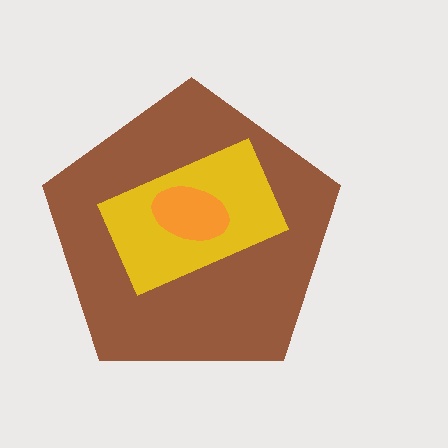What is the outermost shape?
The brown pentagon.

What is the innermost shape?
The orange ellipse.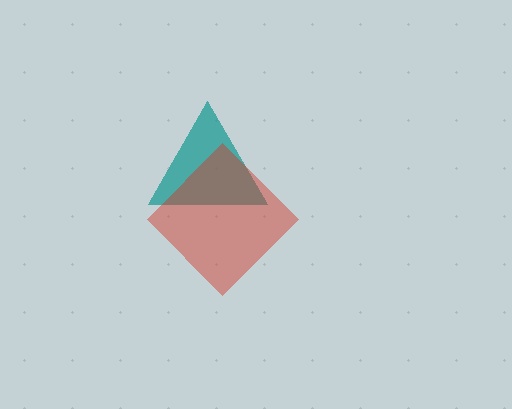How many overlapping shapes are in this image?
There are 2 overlapping shapes in the image.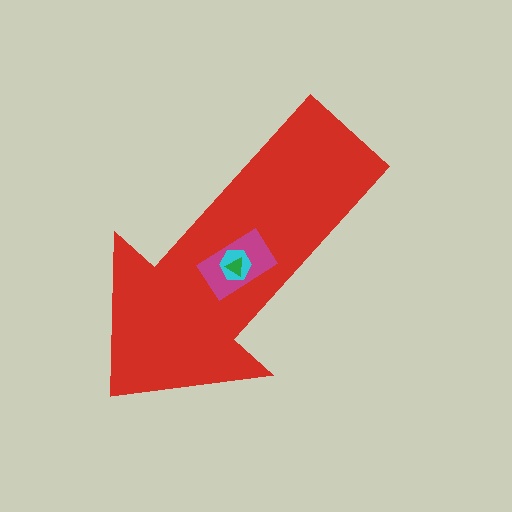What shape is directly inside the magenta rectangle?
The cyan hexagon.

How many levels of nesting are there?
4.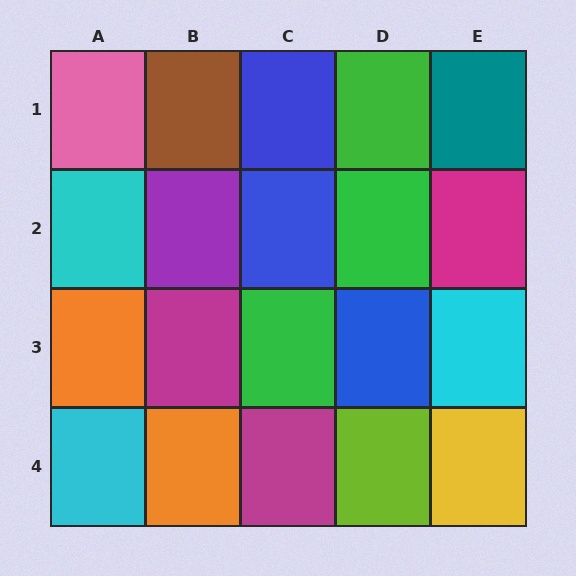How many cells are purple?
1 cell is purple.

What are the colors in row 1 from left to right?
Pink, brown, blue, green, teal.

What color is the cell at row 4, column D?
Lime.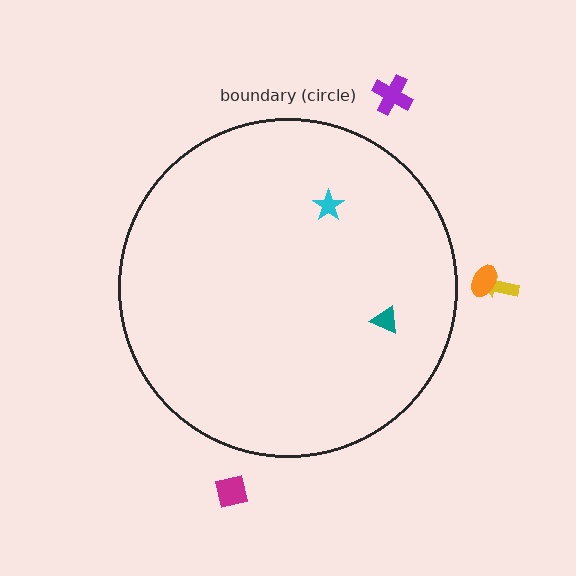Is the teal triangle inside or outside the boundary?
Inside.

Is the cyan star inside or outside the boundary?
Inside.